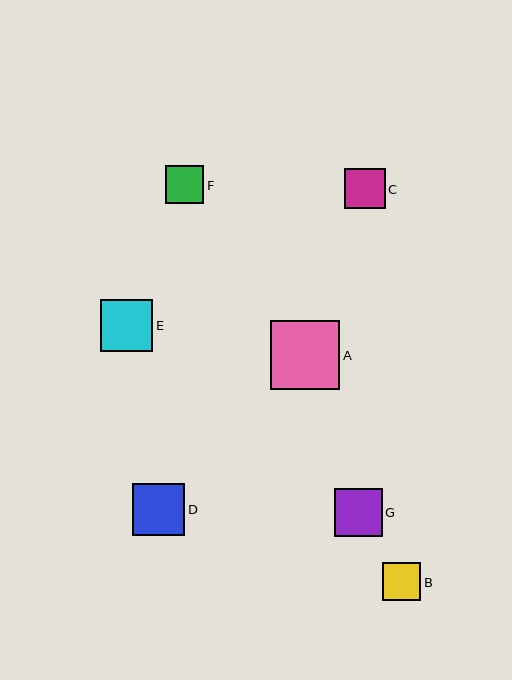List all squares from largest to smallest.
From largest to smallest: A, D, E, G, C, B, F.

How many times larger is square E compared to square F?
Square E is approximately 1.4 times the size of square F.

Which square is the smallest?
Square F is the smallest with a size of approximately 38 pixels.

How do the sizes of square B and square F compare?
Square B and square F are approximately the same size.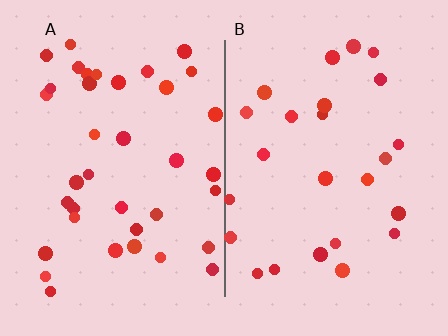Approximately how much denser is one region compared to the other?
Approximately 1.5× — region A over region B.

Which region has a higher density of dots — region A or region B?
A (the left).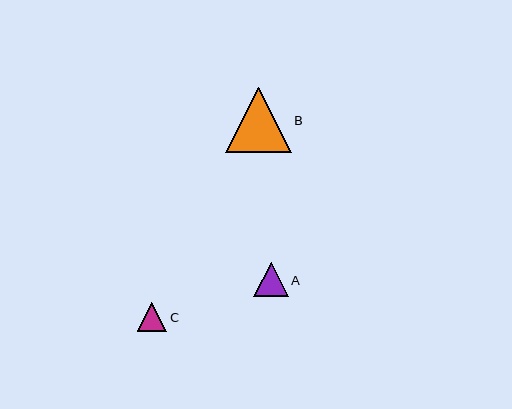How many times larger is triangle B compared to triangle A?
Triangle B is approximately 1.9 times the size of triangle A.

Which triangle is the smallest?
Triangle C is the smallest with a size of approximately 29 pixels.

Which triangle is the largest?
Triangle B is the largest with a size of approximately 66 pixels.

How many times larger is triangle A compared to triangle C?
Triangle A is approximately 1.2 times the size of triangle C.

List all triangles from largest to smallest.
From largest to smallest: B, A, C.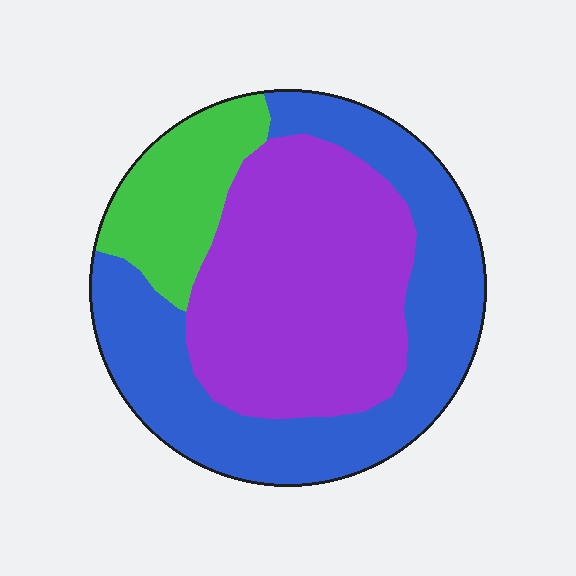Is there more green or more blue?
Blue.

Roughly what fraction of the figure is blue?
Blue takes up between a quarter and a half of the figure.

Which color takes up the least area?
Green, at roughly 15%.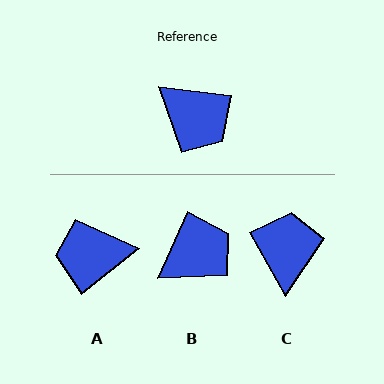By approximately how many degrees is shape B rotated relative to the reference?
Approximately 73 degrees counter-clockwise.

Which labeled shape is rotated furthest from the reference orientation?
A, about 134 degrees away.